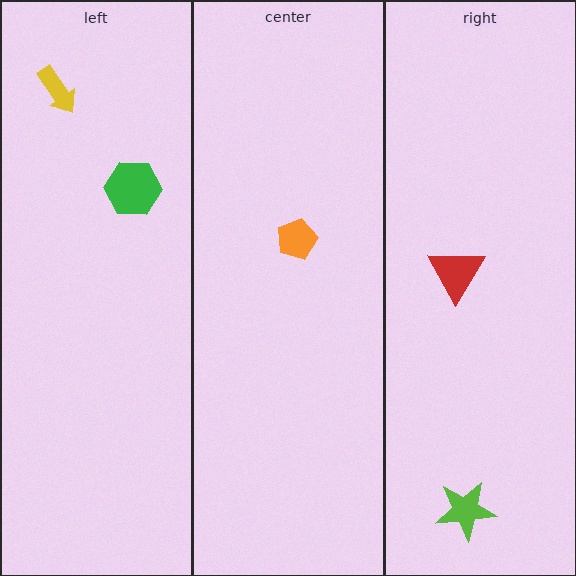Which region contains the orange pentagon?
The center region.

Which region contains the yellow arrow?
The left region.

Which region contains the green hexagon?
The left region.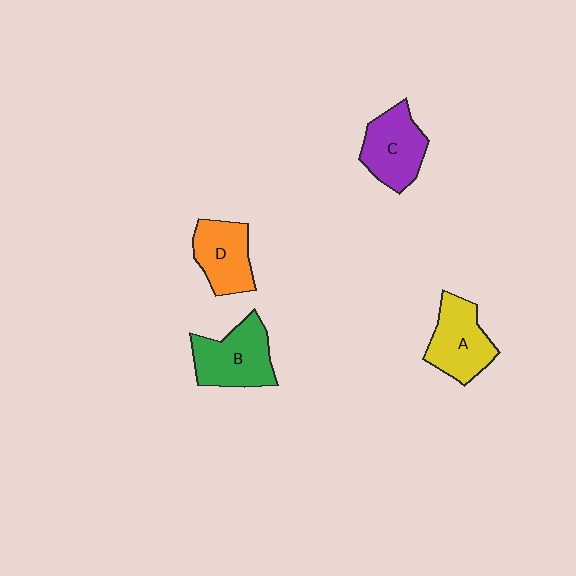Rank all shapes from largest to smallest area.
From largest to smallest: B (green), A (yellow), C (purple), D (orange).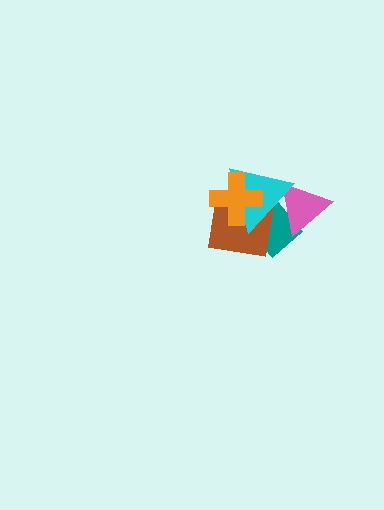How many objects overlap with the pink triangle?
3 objects overlap with the pink triangle.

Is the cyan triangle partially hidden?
Yes, it is partially covered by another shape.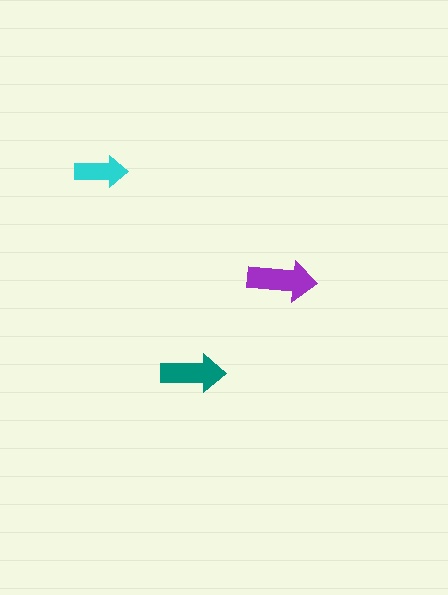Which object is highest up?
The cyan arrow is topmost.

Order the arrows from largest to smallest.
the purple one, the teal one, the cyan one.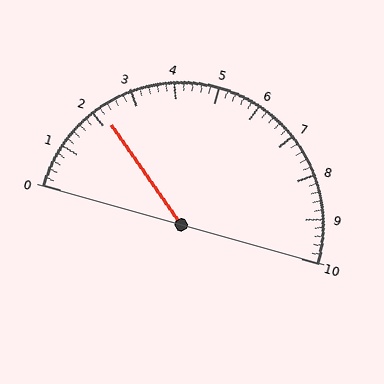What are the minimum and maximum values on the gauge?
The gauge ranges from 0 to 10.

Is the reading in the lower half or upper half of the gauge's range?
The reading is in the lower half of the range (0 to 10).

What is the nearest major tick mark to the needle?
The nearest major tick mark is 2.